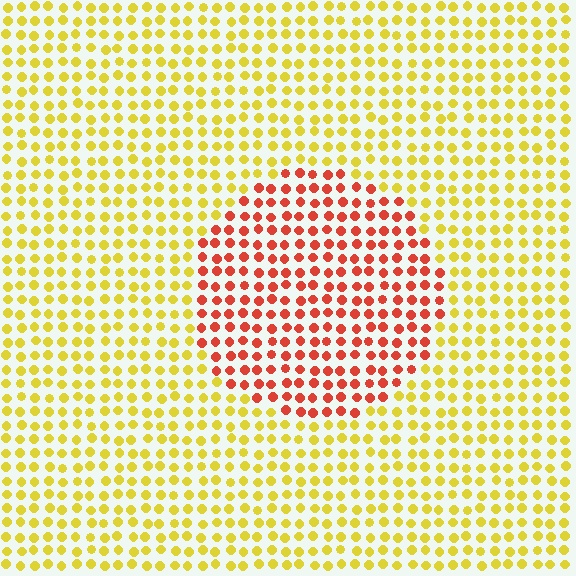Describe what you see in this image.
The image is filled with small yellow elements in a uniform arrangement. A circle-shaped region is visible where the elements are tinted to a slightly different hue, forming a subtle color boundary.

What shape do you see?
I see a circle.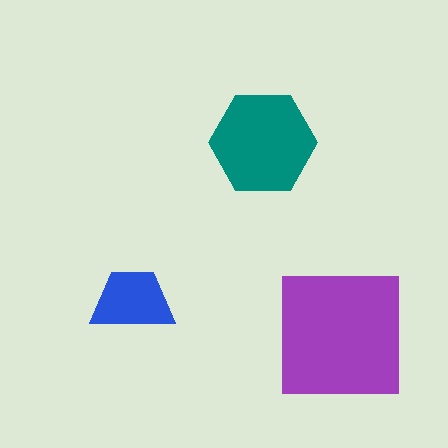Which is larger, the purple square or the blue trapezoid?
The purple square.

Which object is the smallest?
The blue trapezoid.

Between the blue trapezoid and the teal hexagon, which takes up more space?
The teal hexagon.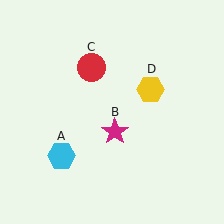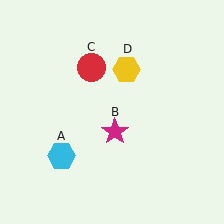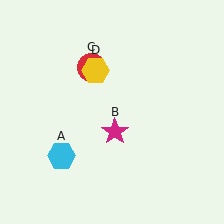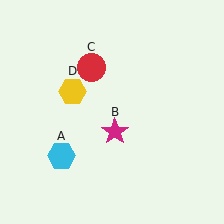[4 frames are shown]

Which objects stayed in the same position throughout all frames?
Cyan hexagon (object A) and magenta star (object B) and red circle (object C) remained stationary.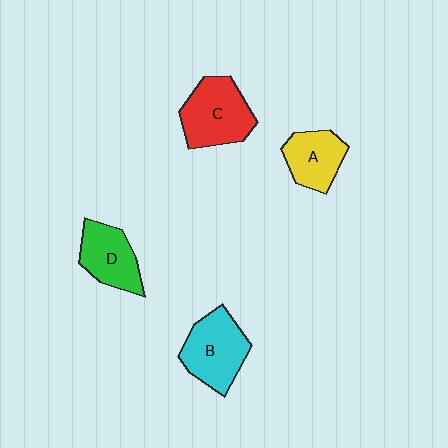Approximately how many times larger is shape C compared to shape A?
Approximately 1.4 times.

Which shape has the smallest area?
Shape A (yellow).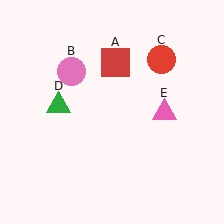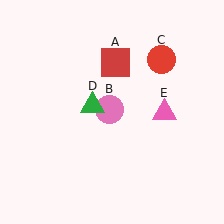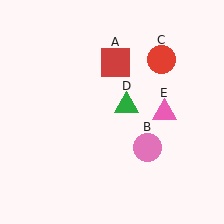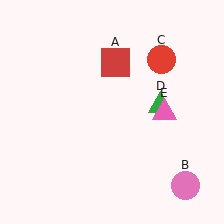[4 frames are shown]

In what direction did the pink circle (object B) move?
The pink circle (object B) moved down and to the right.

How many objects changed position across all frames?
2 objects changed position: pink circle (object B), green triangle (object D).